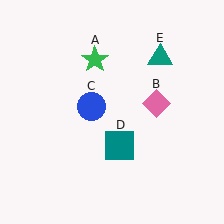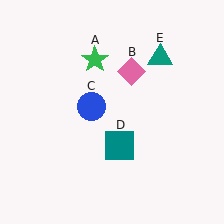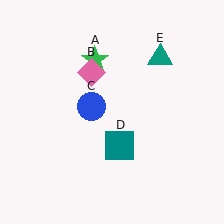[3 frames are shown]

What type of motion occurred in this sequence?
The pink diamond (object B) rotated counterclockwise around the center of the scene.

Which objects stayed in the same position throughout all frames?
Green star (object A) and blue circle (object C) and teal square (object D) and teal triangle (object E) remained stationary.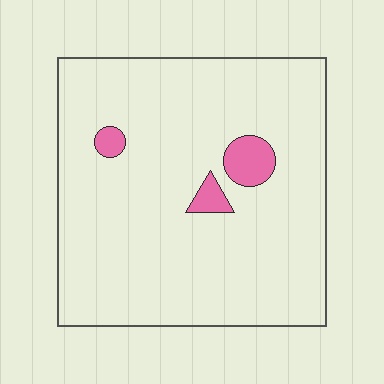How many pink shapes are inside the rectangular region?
3.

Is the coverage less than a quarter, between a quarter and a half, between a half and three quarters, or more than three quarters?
Less than a quarter.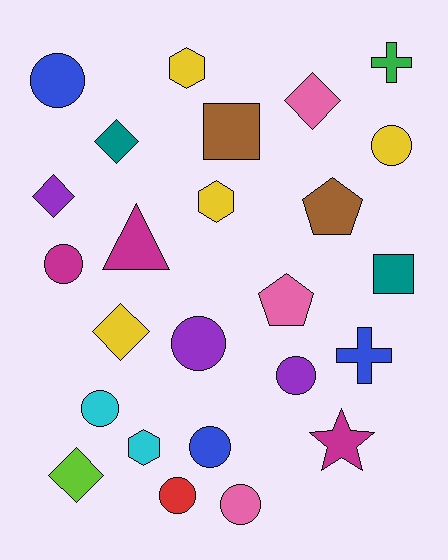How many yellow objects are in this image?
There are 4 yellow objects.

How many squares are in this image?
There are 2 squares.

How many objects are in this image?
There are 25 objects.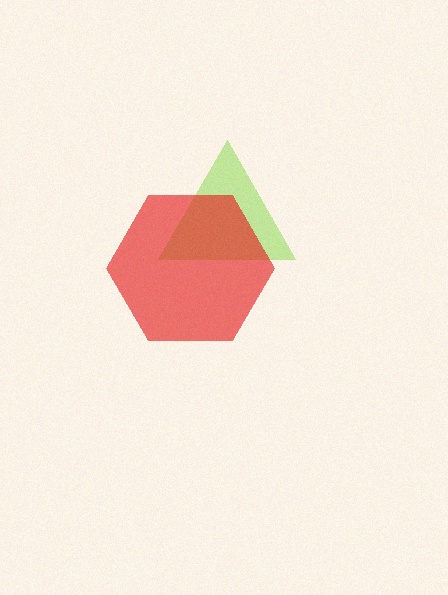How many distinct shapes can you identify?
There are 2 distinct shapes: a lime triangle, a red hexagon.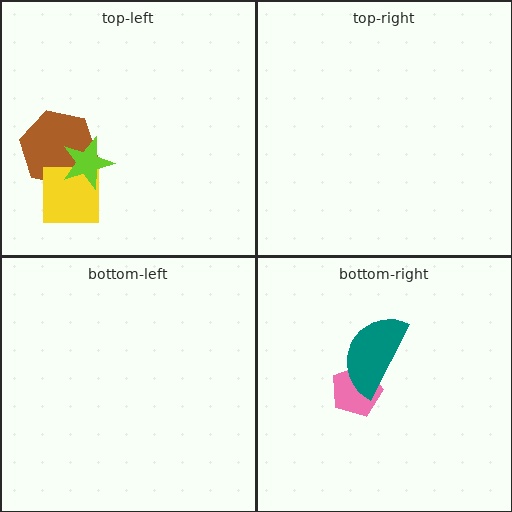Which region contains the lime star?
The top-left region.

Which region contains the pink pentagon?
The bottom-right region.